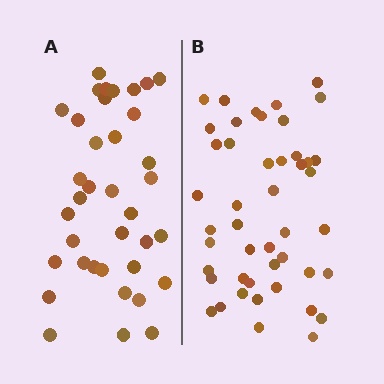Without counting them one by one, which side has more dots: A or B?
Region B (the right region) has more dots.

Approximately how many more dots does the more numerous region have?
Region B has roughly 8 or so more dots than region A.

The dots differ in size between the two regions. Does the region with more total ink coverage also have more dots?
No. Region A has more total ink coverage because its dots are larger, but region B actually contains more individual dots. Total area can be misleading — the number of items is what matters here.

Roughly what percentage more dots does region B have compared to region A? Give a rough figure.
About 25% more.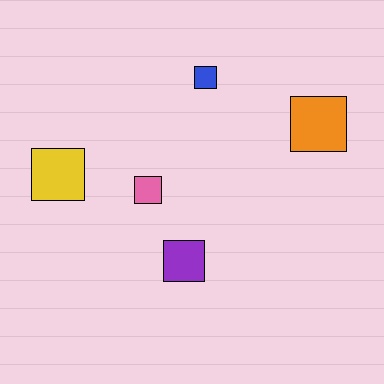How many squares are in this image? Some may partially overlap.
There are 5 squares.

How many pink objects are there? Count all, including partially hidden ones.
There is 1 pink object.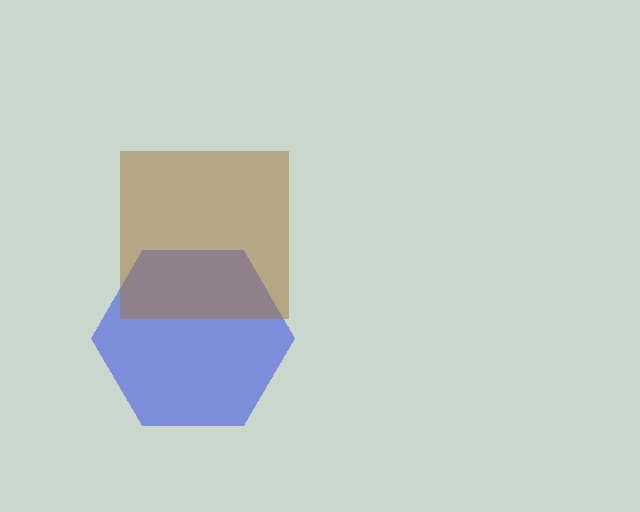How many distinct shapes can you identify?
There are 2 distinct shapes: a blue hexagon, a brown square.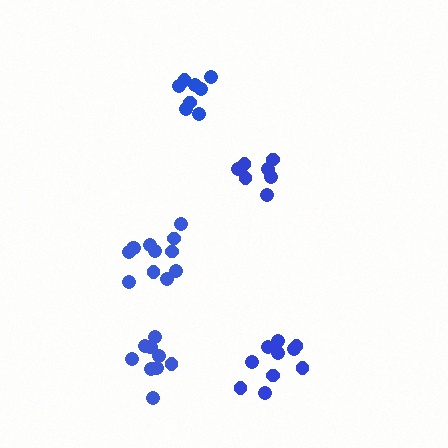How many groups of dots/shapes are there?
There are 5 groups.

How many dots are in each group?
Group 1: 7 dots, Group 2: 9 dots, Group 3: 10 dots, Group 4: 8 dots, Group 5: 12 dots (46 total).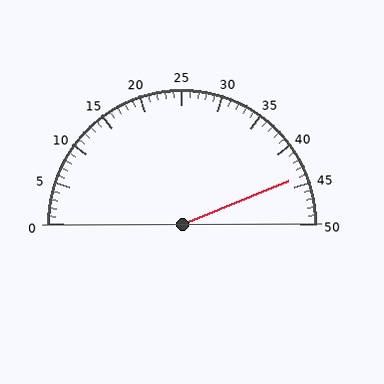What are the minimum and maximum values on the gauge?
The gauge ranges from 0 to 50.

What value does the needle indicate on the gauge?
The needle indicates approximately 44.